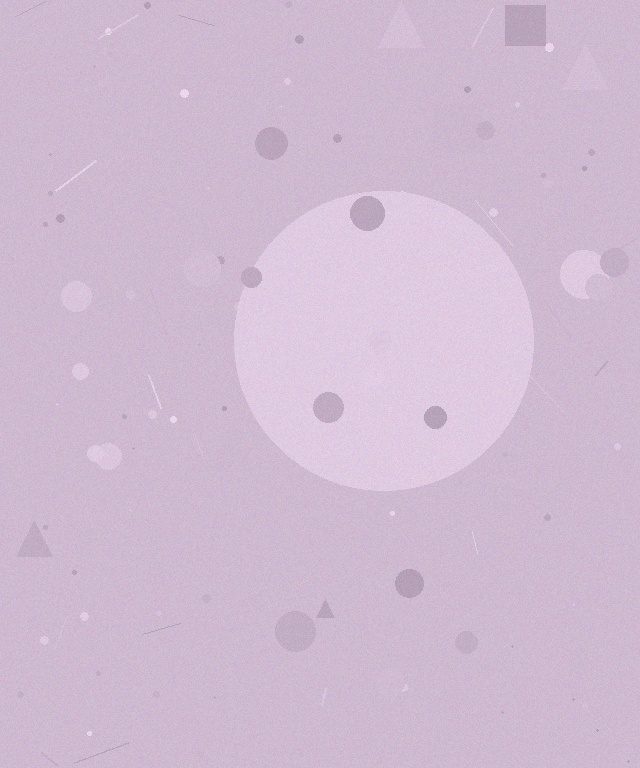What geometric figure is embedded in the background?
A circle is embedded in the background.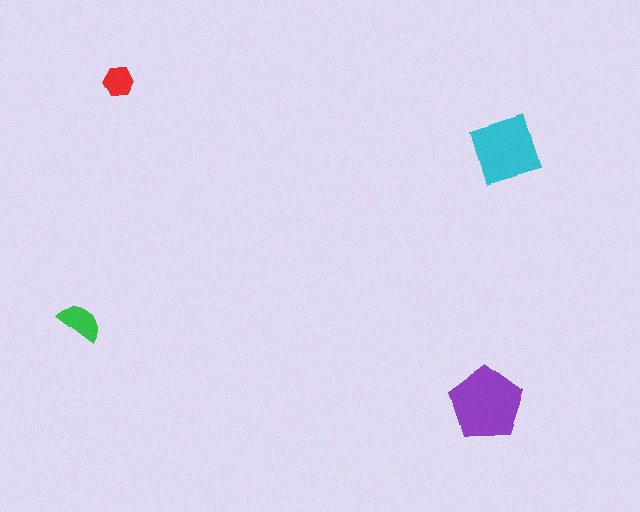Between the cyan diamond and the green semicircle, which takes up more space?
The cyan diamond.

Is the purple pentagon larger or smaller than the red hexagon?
Larger.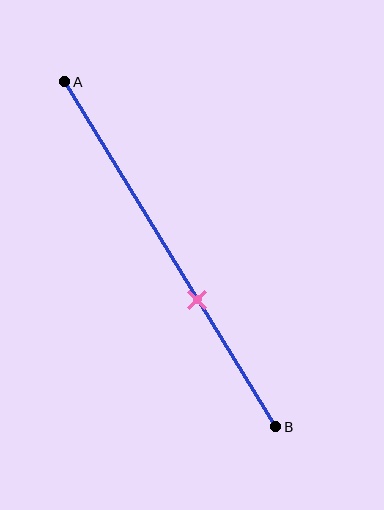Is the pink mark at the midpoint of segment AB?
No, the mark is at about 65% from A, not at the 50% midpoint.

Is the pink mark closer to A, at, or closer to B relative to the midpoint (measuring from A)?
The pink mark is closer to point B than the midpoint of segment AB.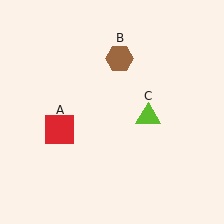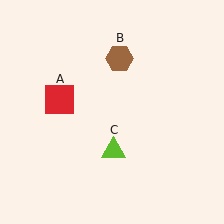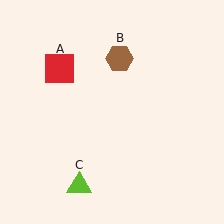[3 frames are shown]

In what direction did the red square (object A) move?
The red square (object A) moved up.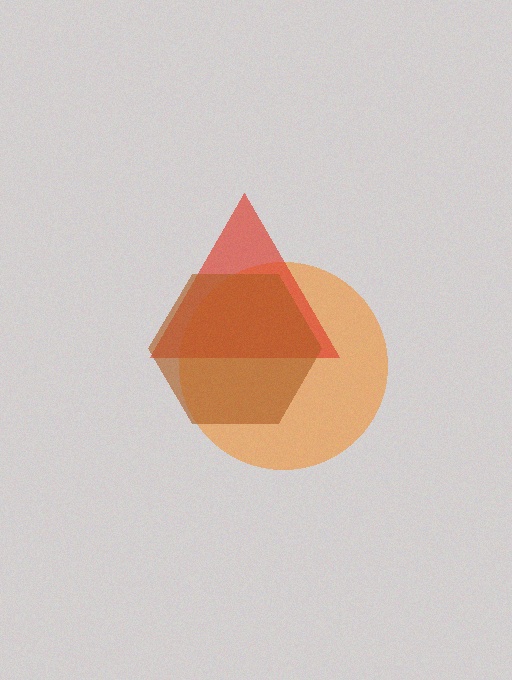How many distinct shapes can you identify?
There are 3 distinct shapes: an orange circle, a red triangle, a brown hexagon.